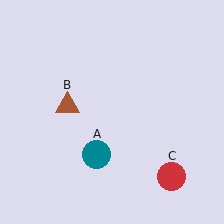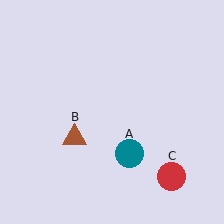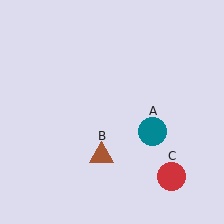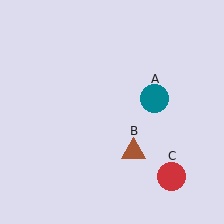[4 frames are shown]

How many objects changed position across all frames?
2 objects changed position: teal circle (object A), brown triangle (object B).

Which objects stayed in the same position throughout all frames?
Red circle (object C) remained stationary.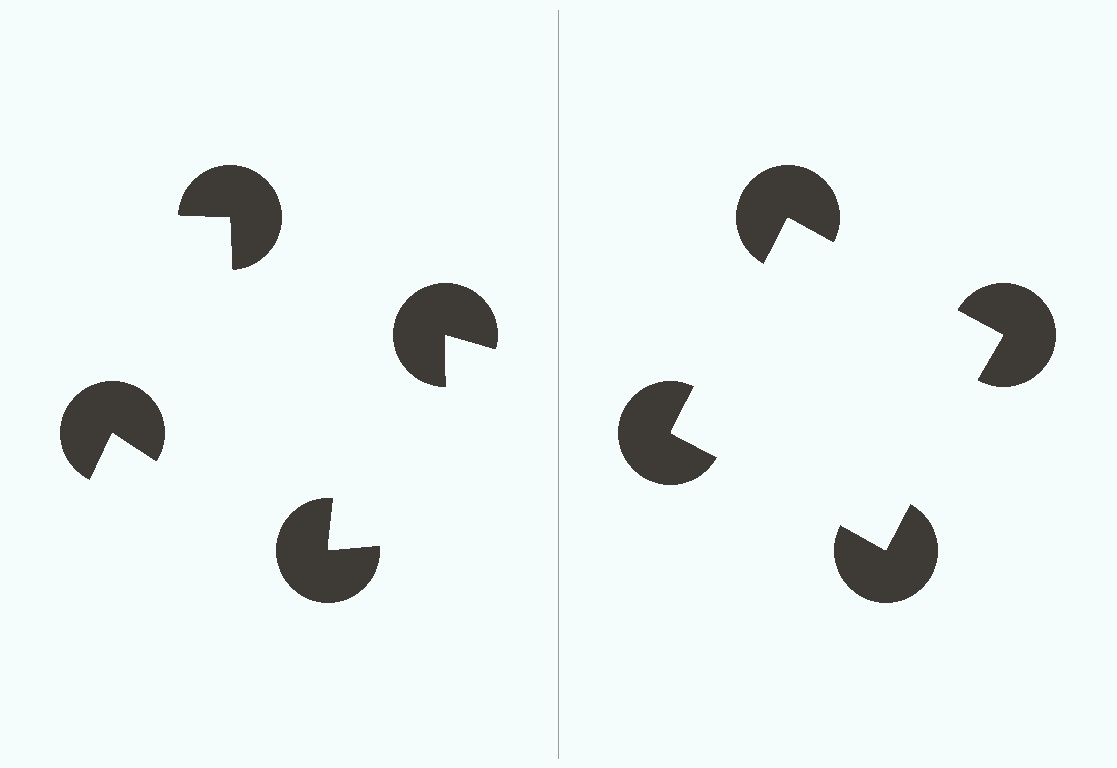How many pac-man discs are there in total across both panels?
8 — 4 on each side.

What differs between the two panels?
The pac-man discs are positioned identically on both sides; only the wedge orientations differ. On the right they align to a square; on the left they are misaligned.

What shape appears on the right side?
An illusory square.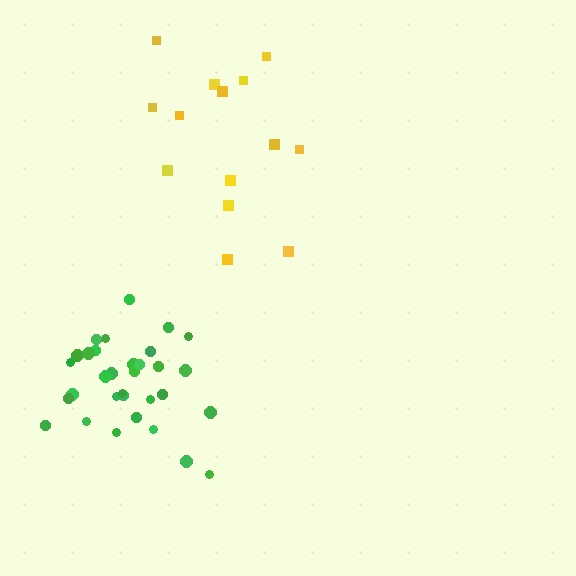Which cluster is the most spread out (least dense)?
Yellow.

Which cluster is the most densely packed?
Green.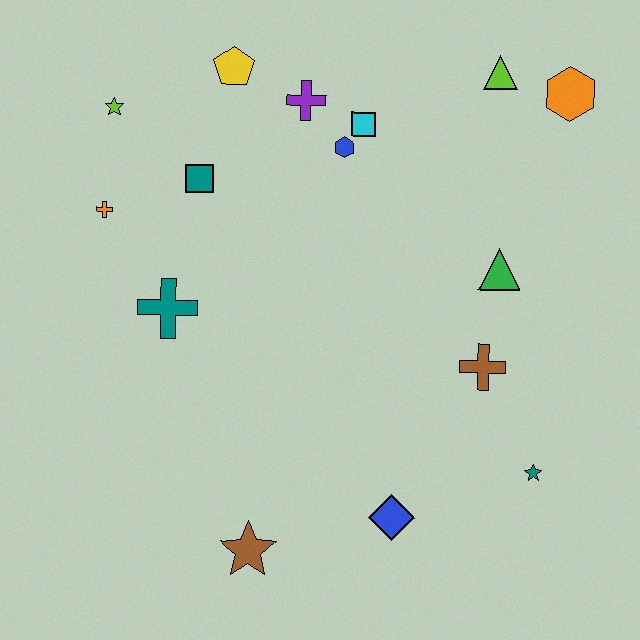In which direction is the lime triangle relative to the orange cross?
The lime triangle is to the right of the orange cross.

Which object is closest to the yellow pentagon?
The purple cross is closest to the yellow pentagon.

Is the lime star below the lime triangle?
Yes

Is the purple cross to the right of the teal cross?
Yes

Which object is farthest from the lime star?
The teal star is farthest from the lime star.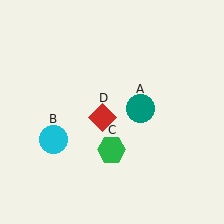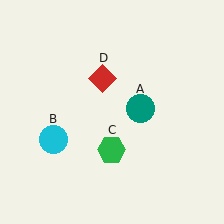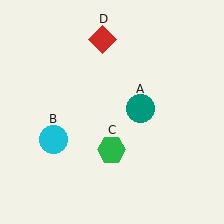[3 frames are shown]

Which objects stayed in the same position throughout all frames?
Teal circle (object A) and cyan circle (object B) and green hexagon (object C) remained stationary.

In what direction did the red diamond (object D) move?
The red diamond (object D) moved up.